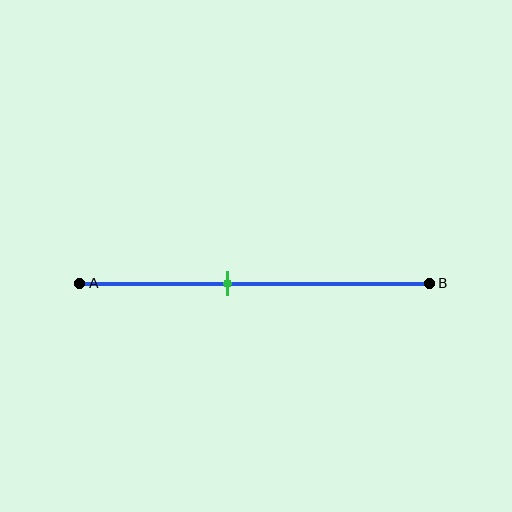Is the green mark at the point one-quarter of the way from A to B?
No, the mark is at about 40% from A, not at the 25% one-quarter point.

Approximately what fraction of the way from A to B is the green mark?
The green mark is approximately 40% of the way from A to B.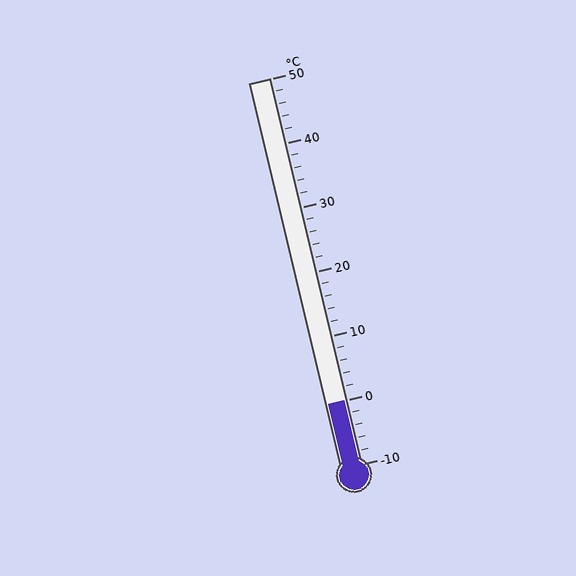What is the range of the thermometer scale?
The thermometer scale ranges from -10°C to 50°C.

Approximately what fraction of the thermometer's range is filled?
The thermometer is filled to approximately 15% of its range.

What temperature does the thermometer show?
The thermometer shows approximately 0°C.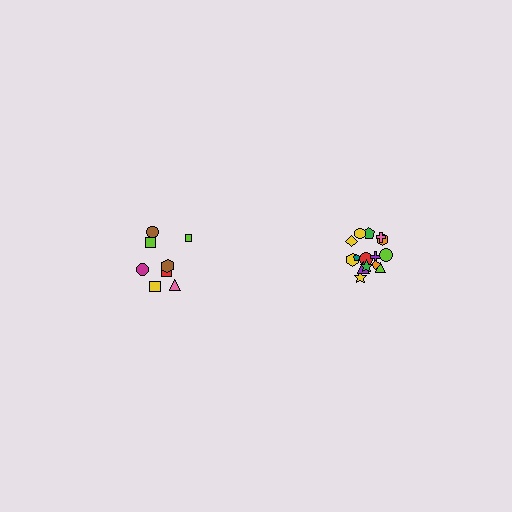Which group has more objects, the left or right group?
The right group.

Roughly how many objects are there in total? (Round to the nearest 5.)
Roughly 25 objects in total.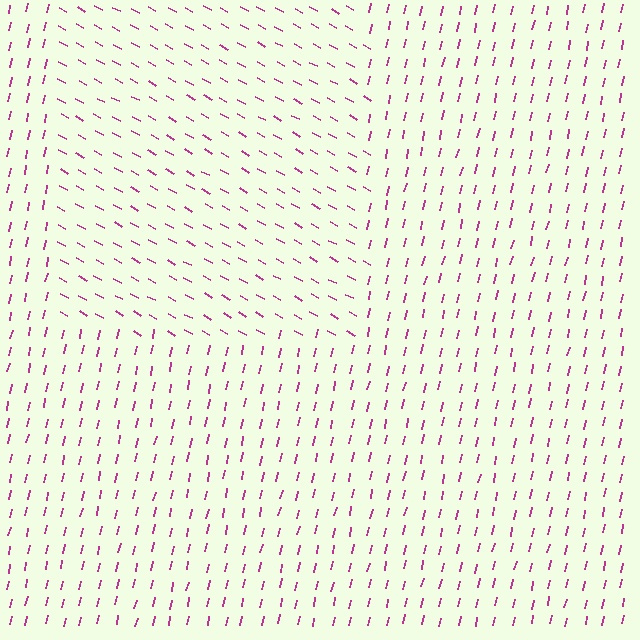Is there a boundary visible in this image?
Yes, there is a texture boundary formed by a change in line orientation.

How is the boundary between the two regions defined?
The boundary is defined purely by a change in line orientation (approximately 74 degrees difference). All lines are the same color and thickness.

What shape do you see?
I see a rectangle.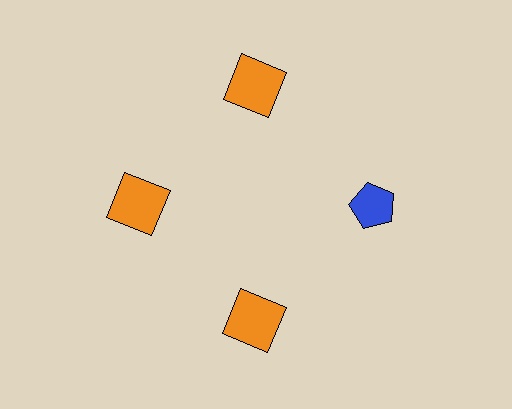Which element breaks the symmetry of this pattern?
The blue pentagon at roughly the 3 o'clock position breaks the symmetry. All other shapes are orange squares.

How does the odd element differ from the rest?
It differs in both color (blue instead of orange) and shape (pentagon instead of square).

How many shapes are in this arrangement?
There are 4 shapes arranged in a ring pattern.